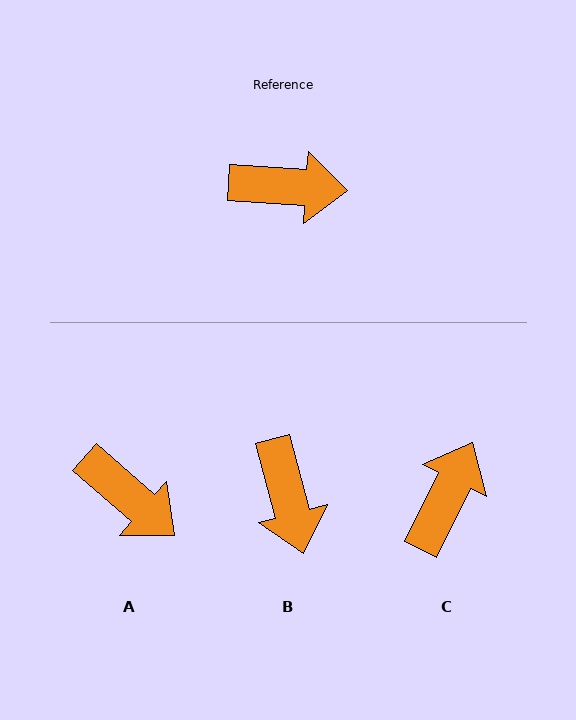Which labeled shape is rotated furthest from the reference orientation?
B, about 71 degrees away.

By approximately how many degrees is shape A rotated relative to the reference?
Approximately 37 degrees clockwise.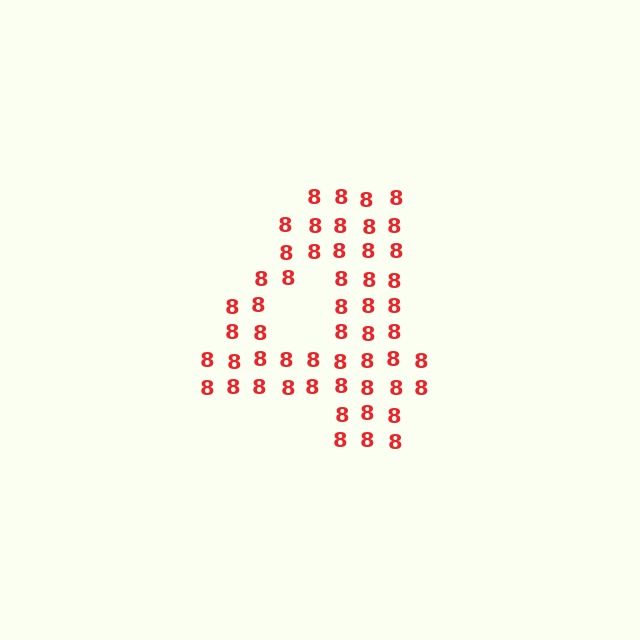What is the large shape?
The large shape is the digit 4.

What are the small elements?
The small elements are digit 8's.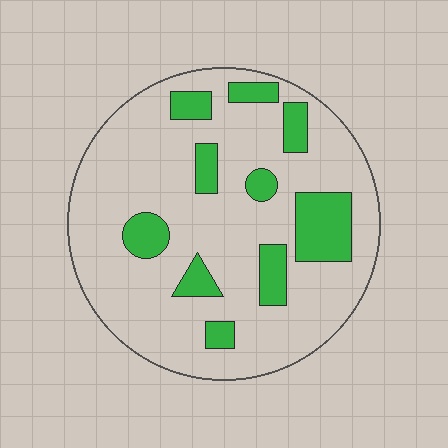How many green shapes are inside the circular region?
10.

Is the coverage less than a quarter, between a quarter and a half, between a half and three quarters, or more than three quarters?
Less than a quarter.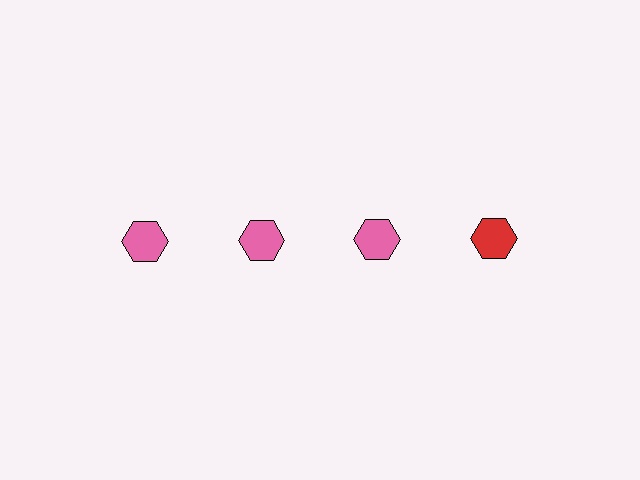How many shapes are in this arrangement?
There are 4 shapes arranged in a grid pattern.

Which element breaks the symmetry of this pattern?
The red hexagon in the top row, second from right column breaks the symmetry. All other shapes are pink hexagons.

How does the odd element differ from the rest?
It has a different color: red instead of pink.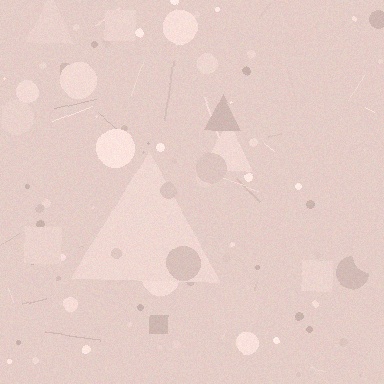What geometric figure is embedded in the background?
A triangle is embedded in the background.